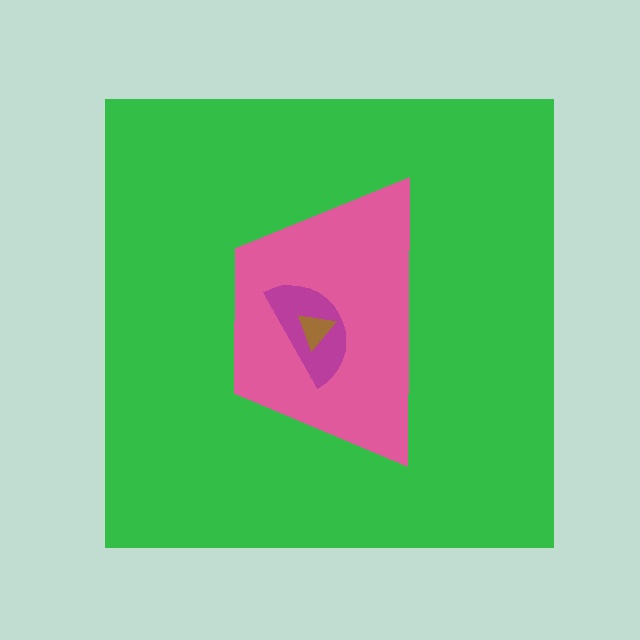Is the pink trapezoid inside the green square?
Yes.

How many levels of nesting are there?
4.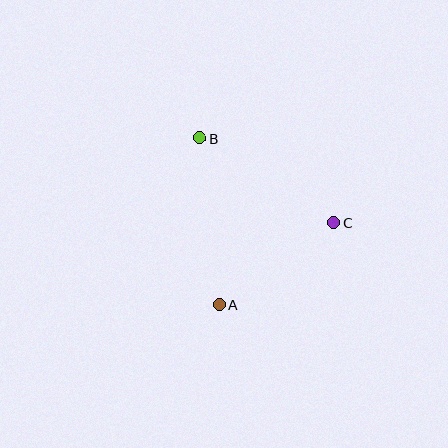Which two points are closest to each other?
Points A and C are closest to each other.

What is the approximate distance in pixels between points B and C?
The distance between B and C is approximately 158 pixels.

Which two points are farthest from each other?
Points A and B are farthest from each other.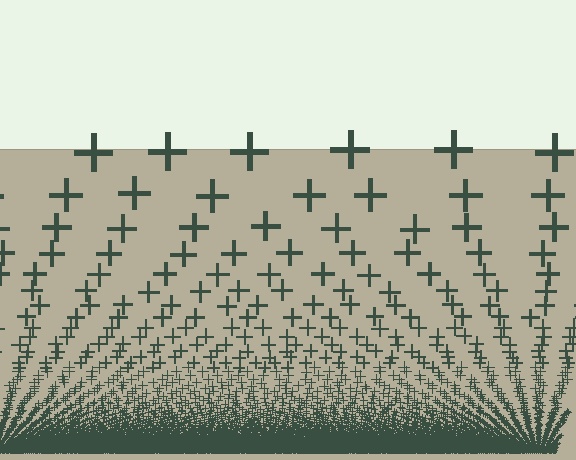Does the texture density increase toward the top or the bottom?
Density increases toward the bottom.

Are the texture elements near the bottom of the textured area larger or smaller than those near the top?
Smaller. The gradient is inverted — elements near the bottom are smaller and denser.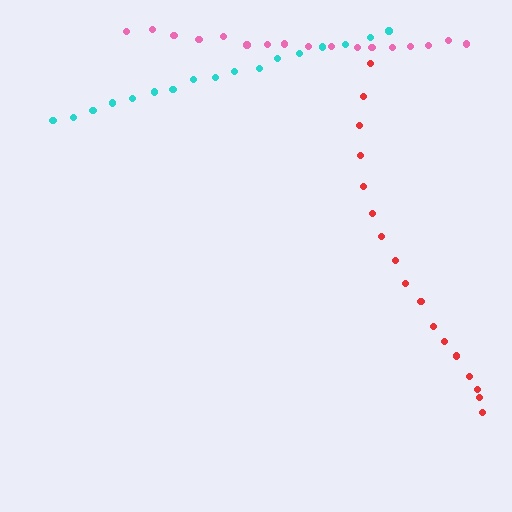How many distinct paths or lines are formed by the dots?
There are 3 distinct paths.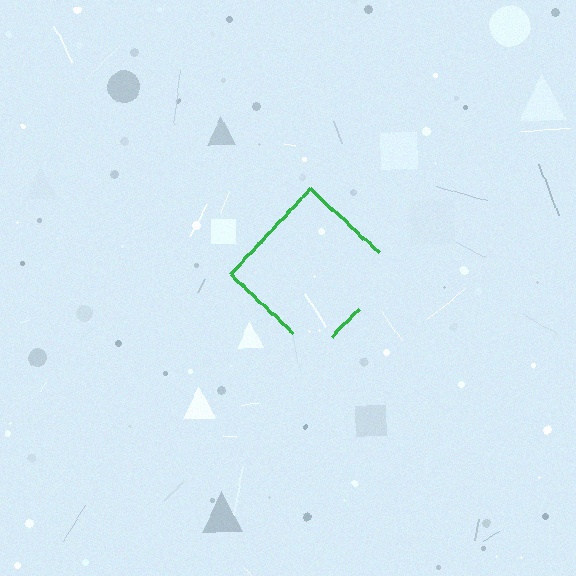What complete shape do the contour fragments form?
The contour fragments form a diamond.